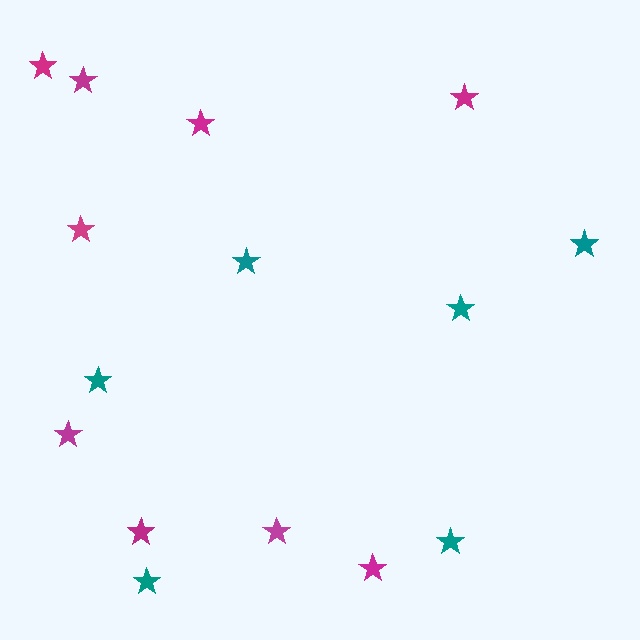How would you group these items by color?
There are 2 groups: one group of teal stars (6) and one group of magenta stars (9).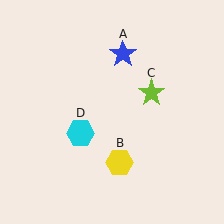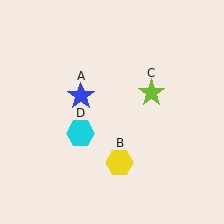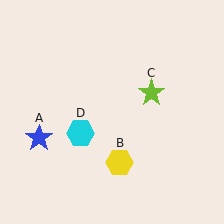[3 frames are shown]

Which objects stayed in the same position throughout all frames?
Yellow hexagon (object B) and lime star (object C) and cyan hexagon (object D) remained stationary.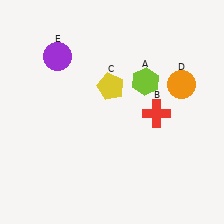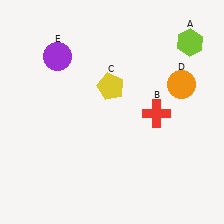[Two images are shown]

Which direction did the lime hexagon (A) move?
The lime hexagon (A) moved right.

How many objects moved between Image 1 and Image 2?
1 object moved between the two images.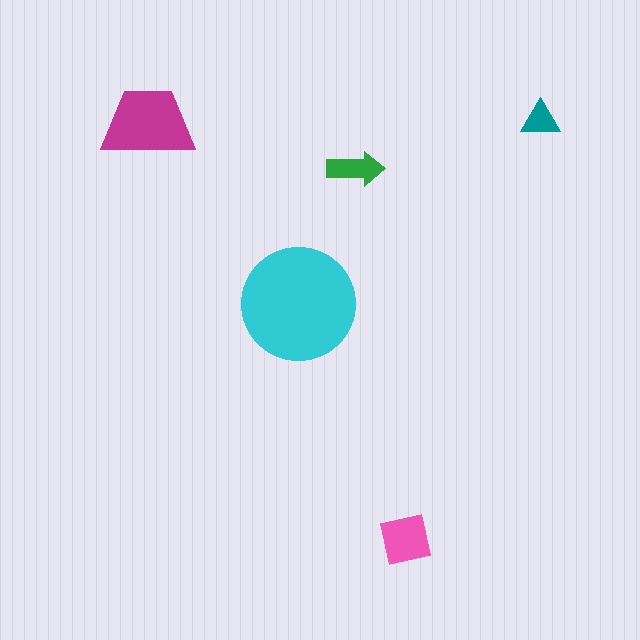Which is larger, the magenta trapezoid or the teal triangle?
The magenta trapezoid.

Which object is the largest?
The cyan circle.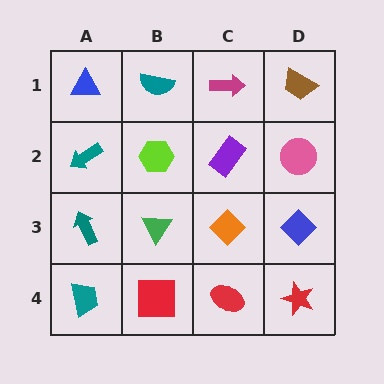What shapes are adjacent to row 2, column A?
A blue triangle (row 1, column A), a teal arrow (row 3, column A), a lime hexagon (row 2, column B).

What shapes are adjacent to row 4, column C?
An orange diamond (row 3, column C), a red square (row 4, column B), a red star (row 4, column D).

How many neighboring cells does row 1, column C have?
3.